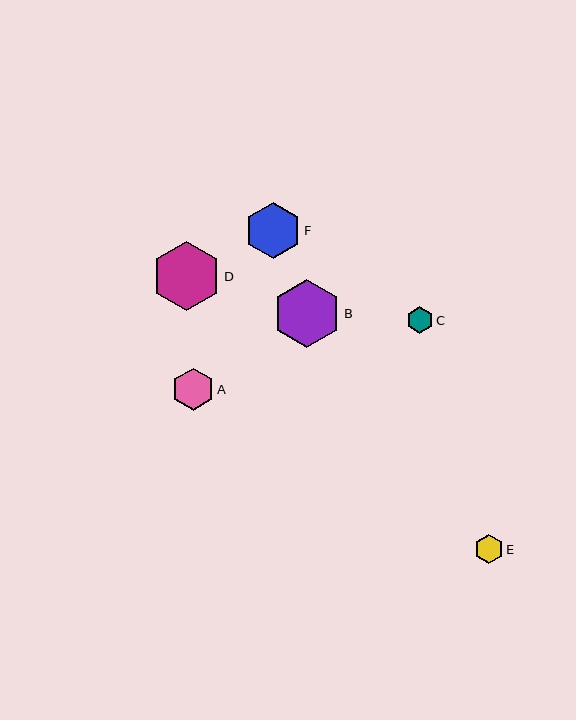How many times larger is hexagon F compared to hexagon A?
Hexagon F is approximately 1.3 times the size of hexagon A.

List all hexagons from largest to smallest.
From largest to smallest: D, B, F, A, E, C.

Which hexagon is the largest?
Hexagon D is the largest with a size of approximately 69 pixels.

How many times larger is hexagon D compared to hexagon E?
Hexagon D is approximately 2.4 times the size of hexagon E.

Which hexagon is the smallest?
Hexagon C is the smallest with a size of approximately 27 pixels.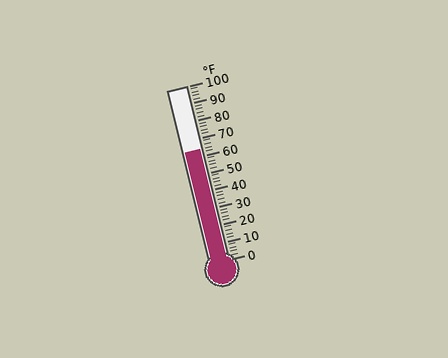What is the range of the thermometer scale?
The thermometer scale ranges from 0°F to 100°F.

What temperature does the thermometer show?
The thermometer shows approximately 64°F.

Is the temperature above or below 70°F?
The temperature is below 70°F.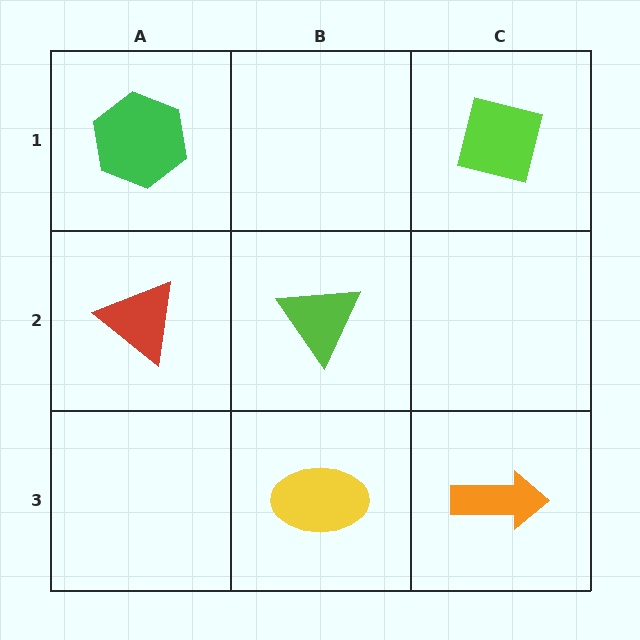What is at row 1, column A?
A green hexagon.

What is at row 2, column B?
A lime triangle.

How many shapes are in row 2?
2 shapes.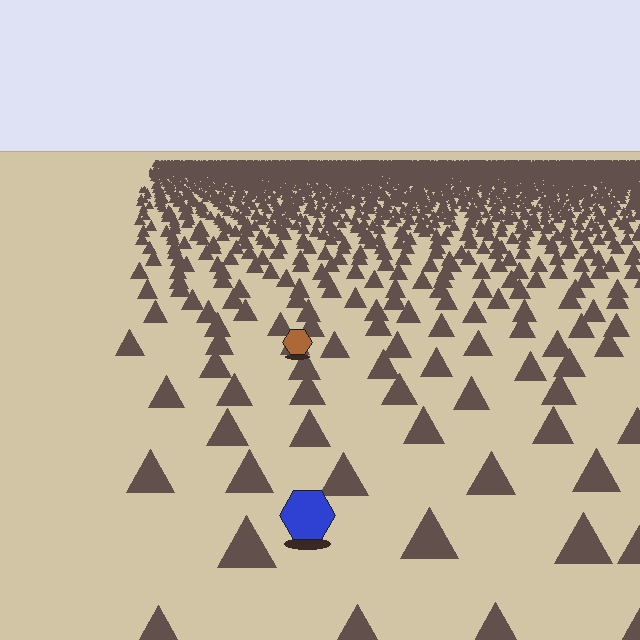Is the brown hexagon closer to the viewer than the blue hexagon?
No. The blue hexagon is closer — you can tell from the texture gradient: the ground texture is coarser near it.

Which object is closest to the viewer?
The blue hexagon is closest. The texture marks near it are larger and more spread out.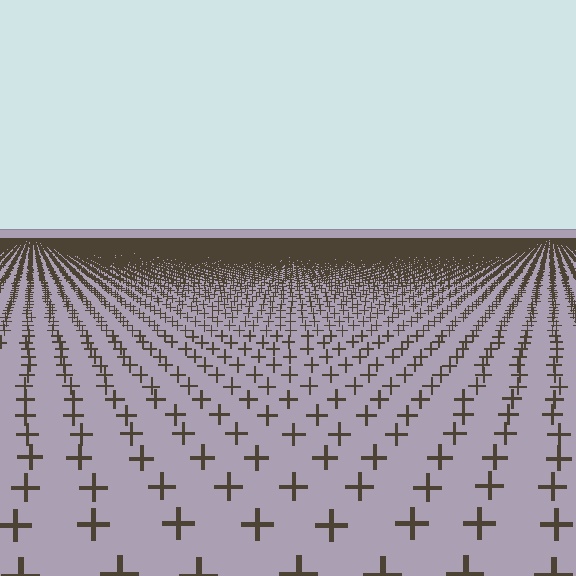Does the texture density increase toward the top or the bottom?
Density increases toward the top.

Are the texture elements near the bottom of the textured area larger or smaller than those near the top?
Larger. Near the bottom, elements are closer to the viewer and appear at a bigger on-screen size.